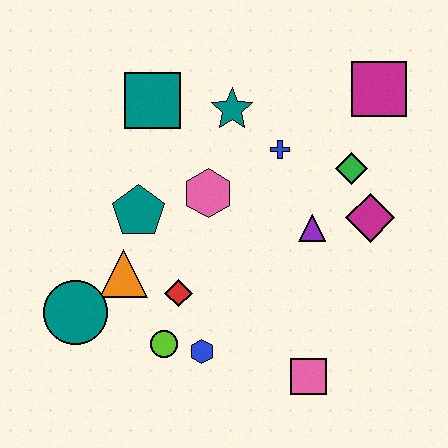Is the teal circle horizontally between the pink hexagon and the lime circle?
No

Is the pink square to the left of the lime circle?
No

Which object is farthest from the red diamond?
The magenta square is farthest from the red diamond.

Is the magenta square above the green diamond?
Yes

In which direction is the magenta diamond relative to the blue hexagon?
The magenta diamond is to the right of the blue hexagon.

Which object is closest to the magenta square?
The green diamond is closest to the magenta square.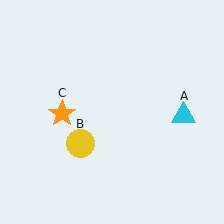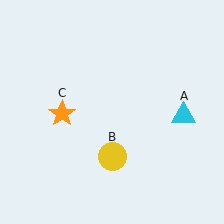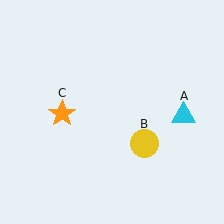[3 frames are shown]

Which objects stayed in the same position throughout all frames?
Cyan triangle (object A) and orange star (object C) remained stationary.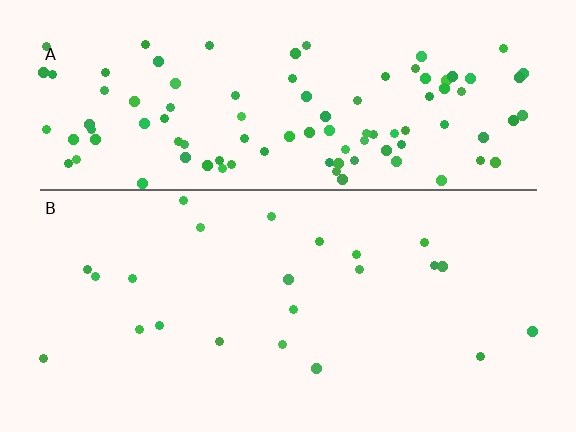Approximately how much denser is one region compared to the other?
Approximately 4.7× — region A over region B.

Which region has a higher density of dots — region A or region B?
A (the top).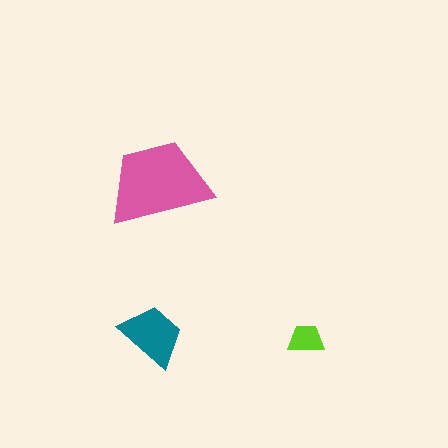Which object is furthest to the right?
The lime trapezoid is rightmost.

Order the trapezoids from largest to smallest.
the pink one, the teal one, the lime one.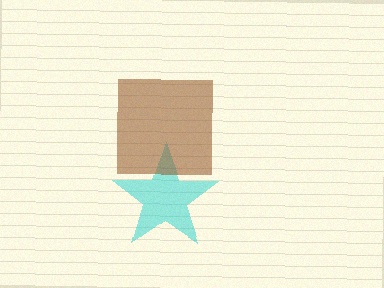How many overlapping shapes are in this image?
There are 2 overlapping shapes in the image.